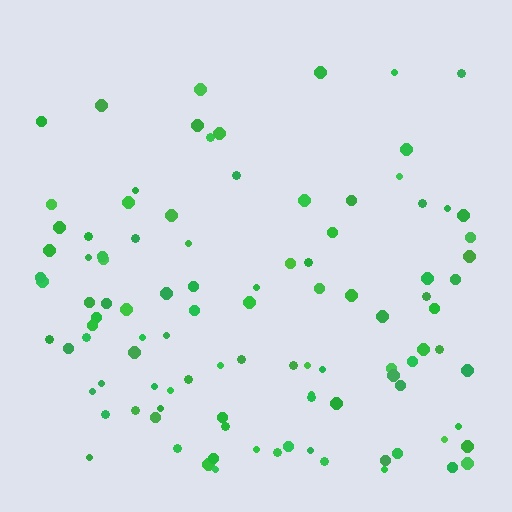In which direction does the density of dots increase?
From top to bottom, with the bottom side densest.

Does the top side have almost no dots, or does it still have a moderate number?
Still a moderate number, just noticeably fewer than the bottom.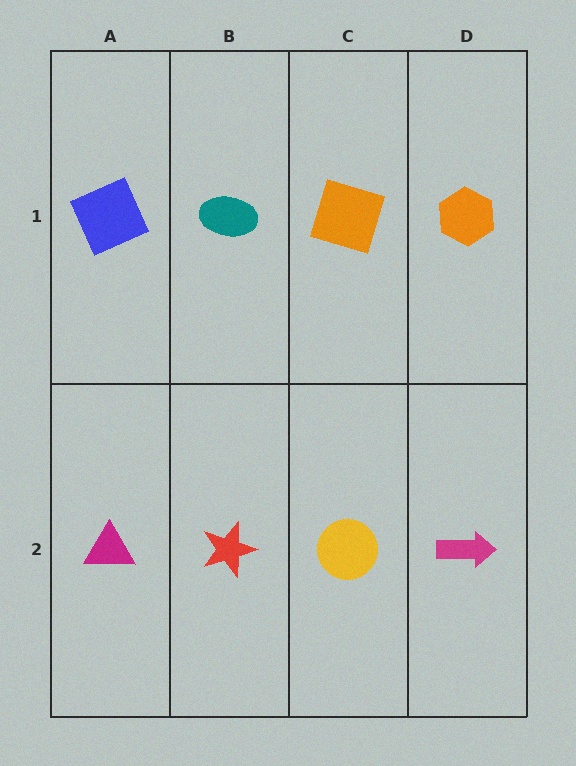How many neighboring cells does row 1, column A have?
2.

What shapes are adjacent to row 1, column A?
A magenta triangle (row 2, column A), a teal ellipse (row 1, column B).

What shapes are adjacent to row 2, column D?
An orange hexagon (row 1, column D), a yellow circle (row 2, column C).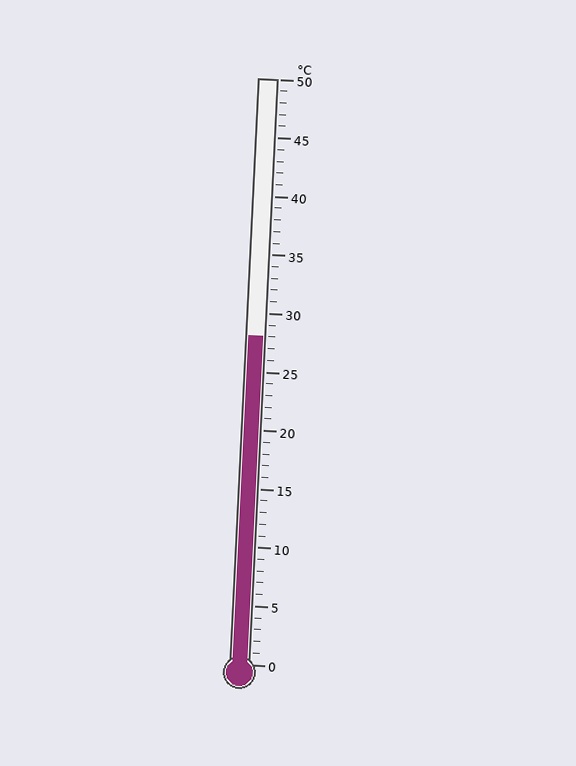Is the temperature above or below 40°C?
The temperature is below 40°C.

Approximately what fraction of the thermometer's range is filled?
The thermometer is filled to approximately 55% of its range.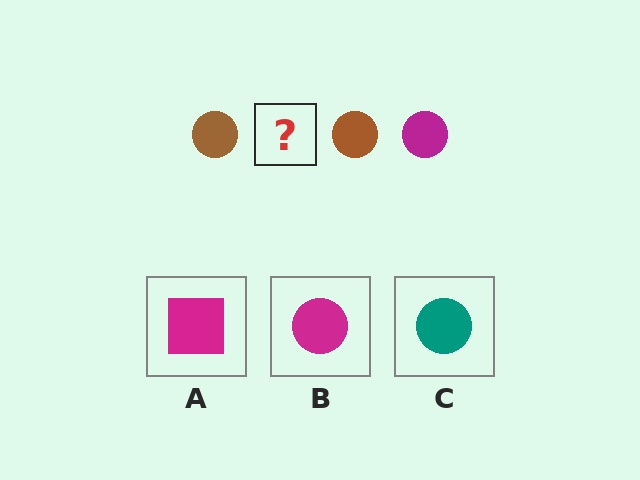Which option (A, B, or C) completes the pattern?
B.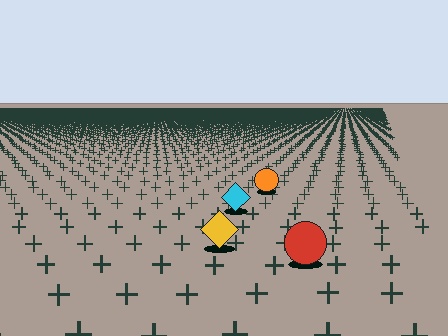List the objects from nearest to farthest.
From nearest to farthest: the red circle, the yellow diamond, the cyan diamond, the orange circle.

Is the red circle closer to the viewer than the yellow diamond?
Yes. The red circle is closer — you can tell from the texture gradient: the ground texture is coarser near it.